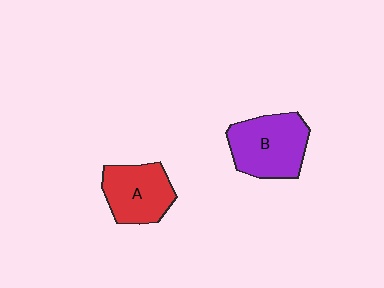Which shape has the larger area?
Shape B (purple).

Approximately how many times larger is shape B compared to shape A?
Approximately 1.2 times.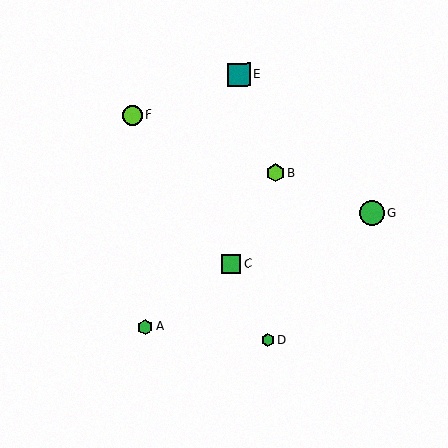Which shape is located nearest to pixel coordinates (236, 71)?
The teal square (labeled E) at (239, 75) is nearest to that location.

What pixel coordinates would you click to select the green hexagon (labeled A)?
Click at (145, 327) to select the green hexagon A.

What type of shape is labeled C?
Shape C is a green square.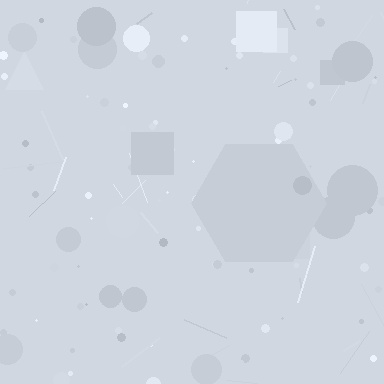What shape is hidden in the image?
A hexagon is hidden in the image.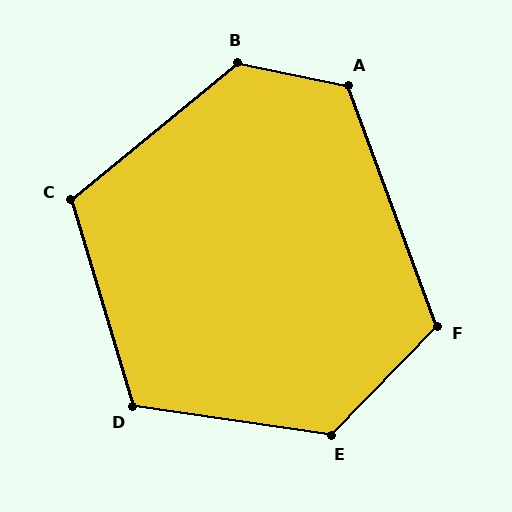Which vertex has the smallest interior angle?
C, at approximately 113 degrees.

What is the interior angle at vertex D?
Approximately 115 degrees (obtuse).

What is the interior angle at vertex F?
Approximately 116 degrees (obtuse).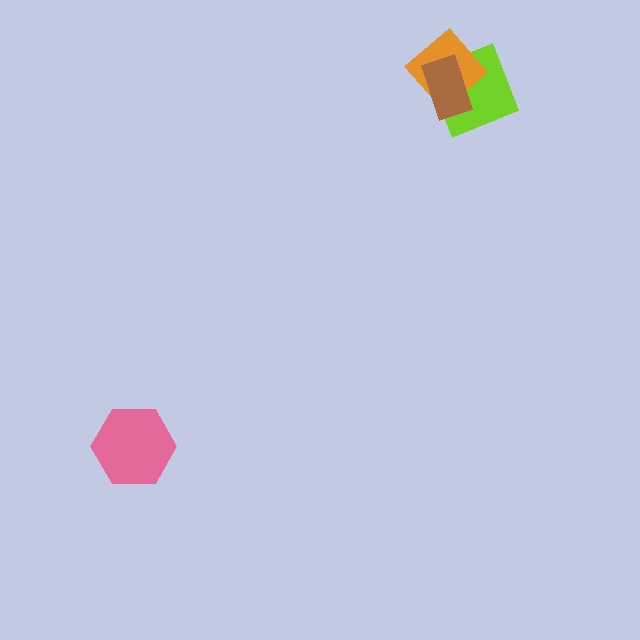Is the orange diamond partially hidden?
Yes, it is partially covered by another shape.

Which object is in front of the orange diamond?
The brown rectangle is in front of the orange diamond.